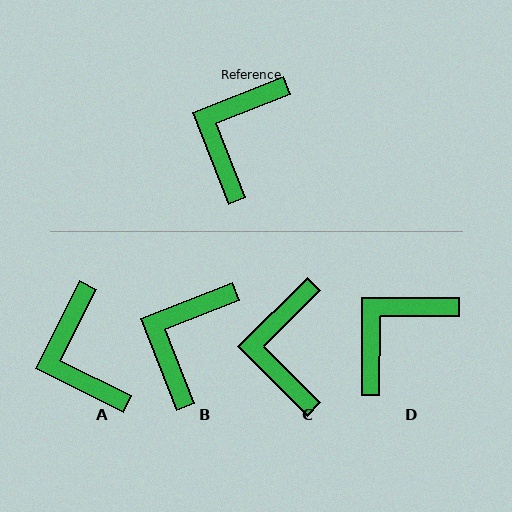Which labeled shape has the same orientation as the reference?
B.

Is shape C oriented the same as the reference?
No, it is off by about 23 degrees.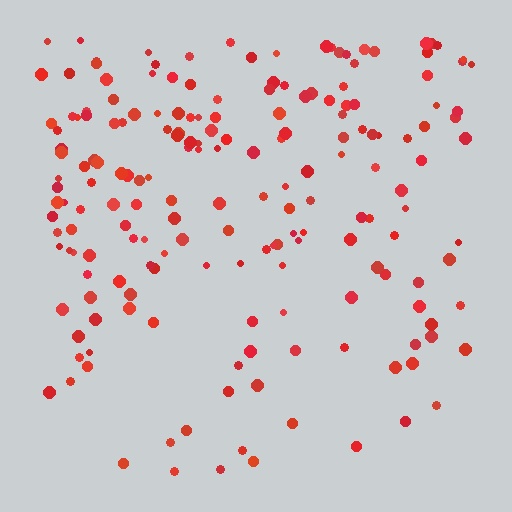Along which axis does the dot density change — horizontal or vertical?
Vertical.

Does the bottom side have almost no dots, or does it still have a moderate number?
Still a moderate number, just noticeably fewer than the top.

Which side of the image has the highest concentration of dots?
The top.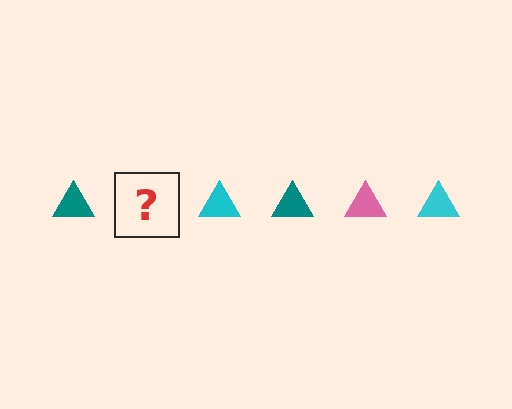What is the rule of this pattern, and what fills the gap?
The rule is that the pattern cycles through teal, pink, cyan triangles. The gap should be filled with a pink triangle.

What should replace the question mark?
The question mark should be replaced with a pink triangle.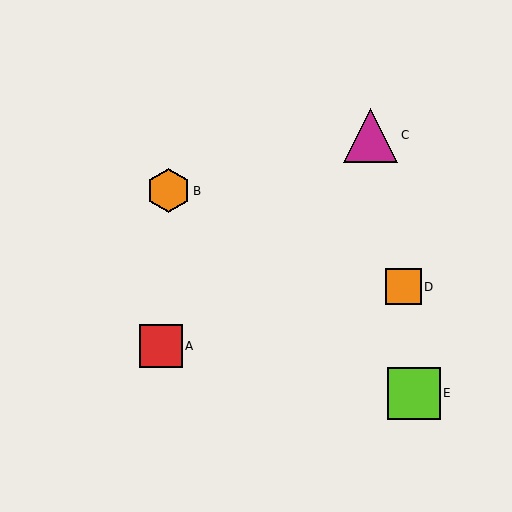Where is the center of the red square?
The center of the red square is at (161, 346).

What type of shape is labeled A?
Shape A is a red square.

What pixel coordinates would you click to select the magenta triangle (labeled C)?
Click at (371, 135) to select the magenta triangle C.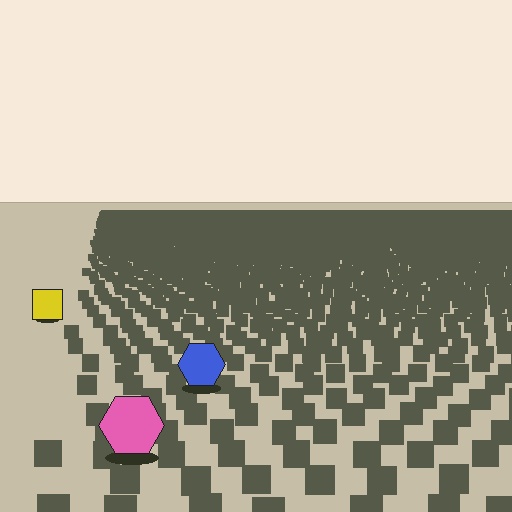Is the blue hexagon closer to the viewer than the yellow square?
Yes. The blue hexagon is closer — you can tell from the texture gradient: the ground texture is coarser near it.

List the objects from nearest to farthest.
From nearest to farthest: the pink hexagon, the blue hexagon, the yellow square.